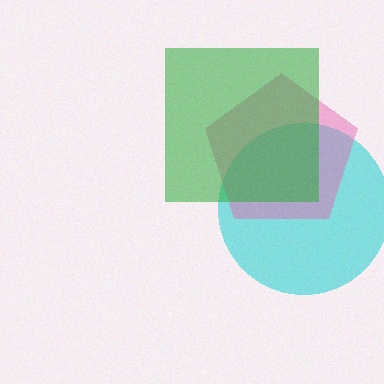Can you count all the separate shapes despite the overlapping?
Yes, there are 3 separate shapes.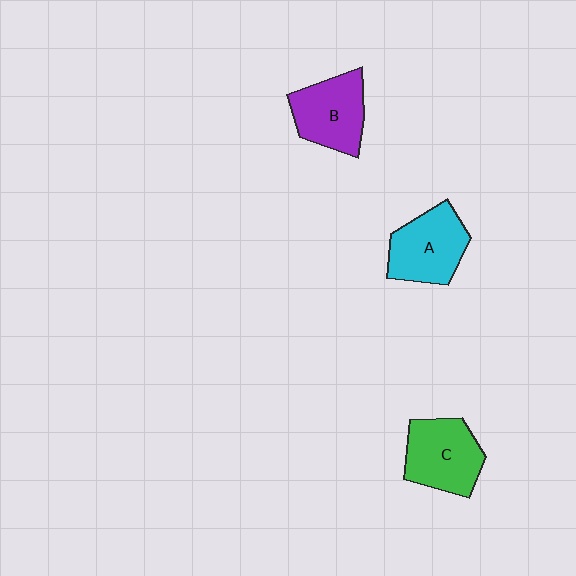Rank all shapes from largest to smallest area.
From largest to smallest: C (green), A (cyan), B (purple).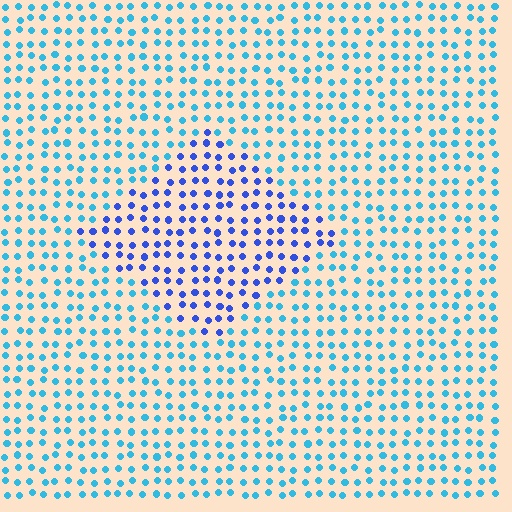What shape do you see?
I see a diamond.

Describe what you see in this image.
The image is filled with small cyan elements in a uniform arrangement. A diamond-shaped region is visible where the elements are tinted to a slightly different hue, forming a subtle color boundary.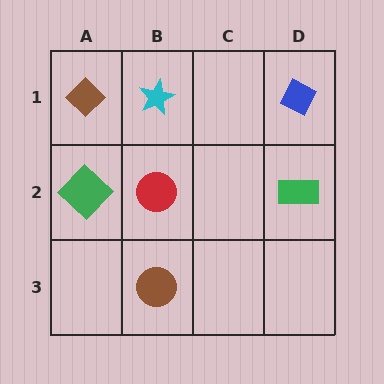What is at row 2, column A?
A green diamond.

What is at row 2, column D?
A green rectangle.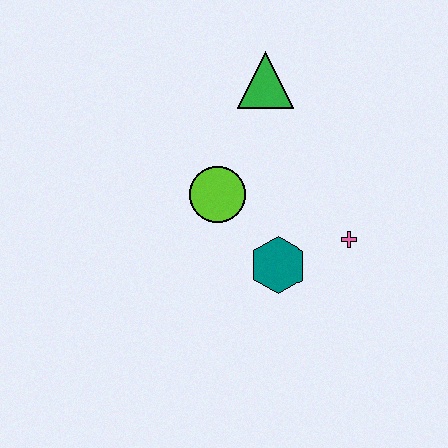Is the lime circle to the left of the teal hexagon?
Yes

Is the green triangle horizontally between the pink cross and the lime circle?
Yes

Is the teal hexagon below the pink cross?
Yes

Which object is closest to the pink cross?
The teal hexagon is closest to the pink cross.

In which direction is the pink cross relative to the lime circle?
The pink cross is to the right of the lime circle.